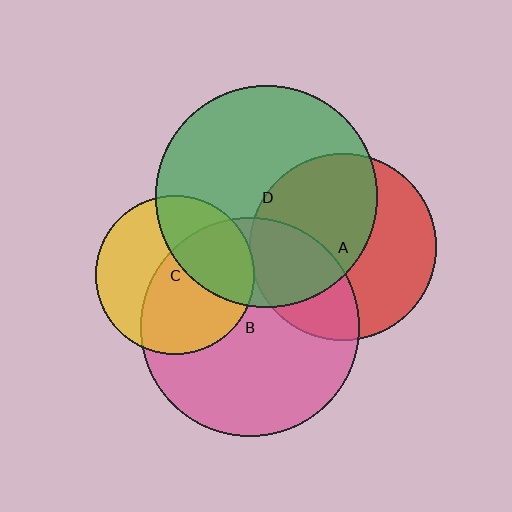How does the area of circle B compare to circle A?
Approximately 1.4 times.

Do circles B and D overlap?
Yes.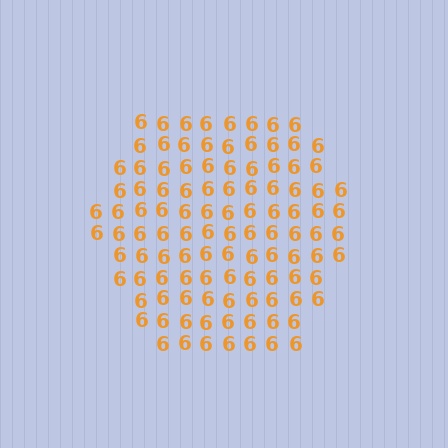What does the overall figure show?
The overall figure shows a hexagon.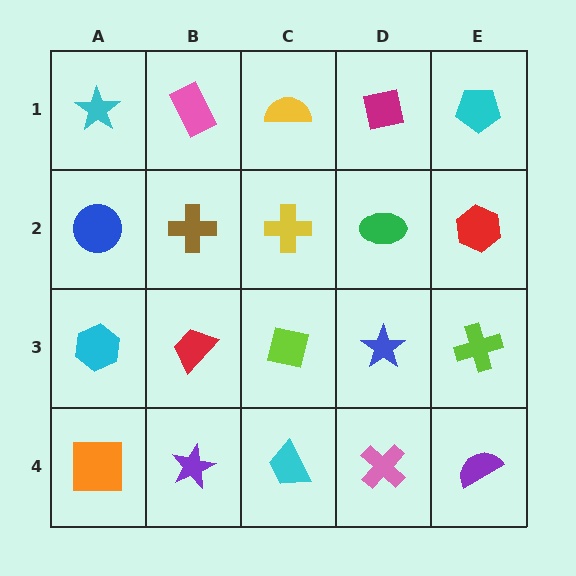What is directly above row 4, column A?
A cyan hexagon.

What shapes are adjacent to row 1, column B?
A brown cross (row 2, column B), a cyan star (row 1, column A), a yellow semicircle (row 1, column C).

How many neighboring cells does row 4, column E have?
2.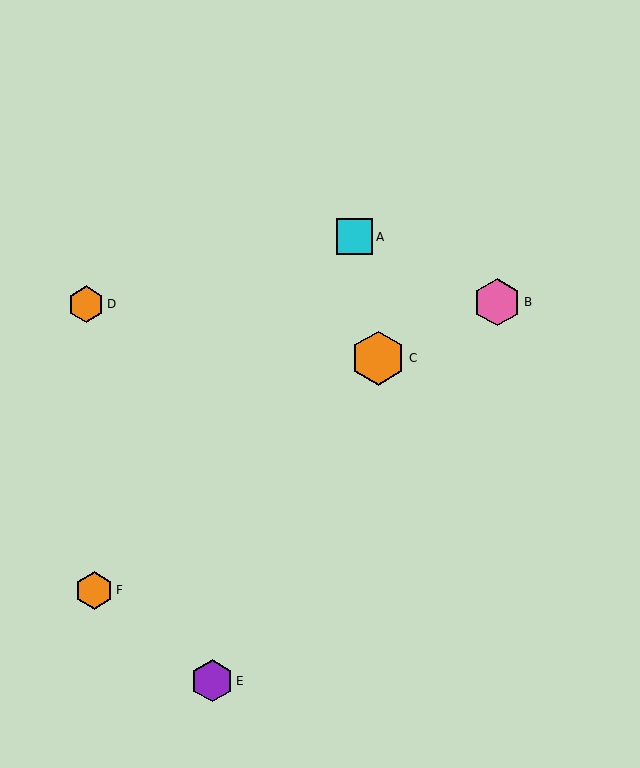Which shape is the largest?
The orange hexagon (labeled C) is the largest.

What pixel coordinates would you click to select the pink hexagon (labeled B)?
Click at (497, 302) to select the pink hexagon B.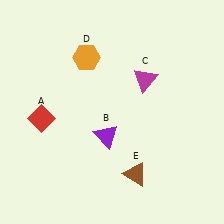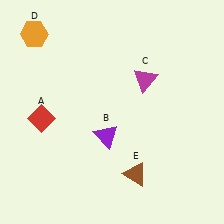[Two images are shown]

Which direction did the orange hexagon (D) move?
The orange hexagon (D) moved left.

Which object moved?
The orange hexagon (D) moved left.